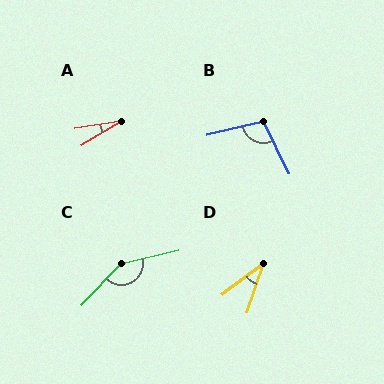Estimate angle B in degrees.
Approximately 103 degrees.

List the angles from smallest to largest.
A (22°), D (34°), B (103°), C (146°).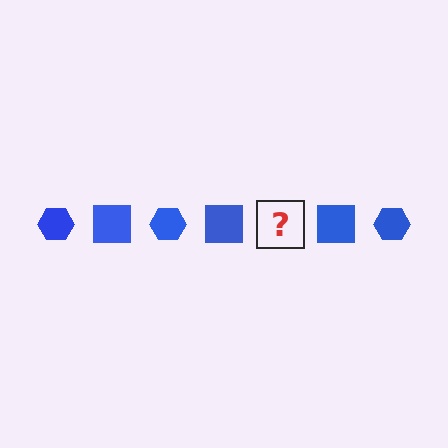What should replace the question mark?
The question mark should be replaced with a blue hexagon.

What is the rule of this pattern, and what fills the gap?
The rule is that the pattern cycles through hexagon, square shapes in blue. The gap should be filled with a blue hexagon.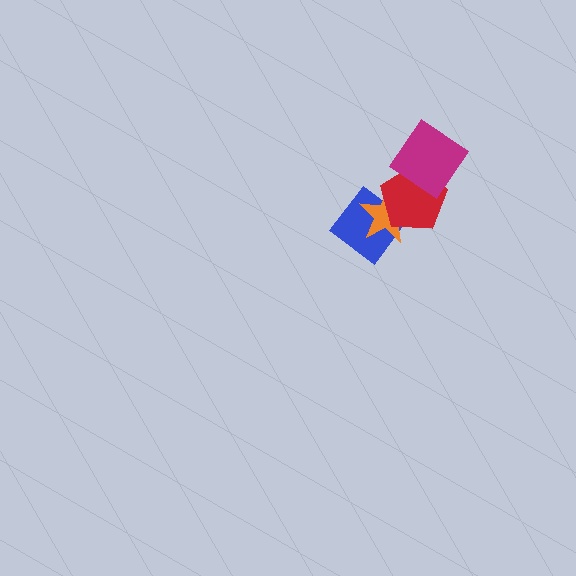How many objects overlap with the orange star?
2 objects overlap with the orange star.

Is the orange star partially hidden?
Yes, it is partially covered by another shape.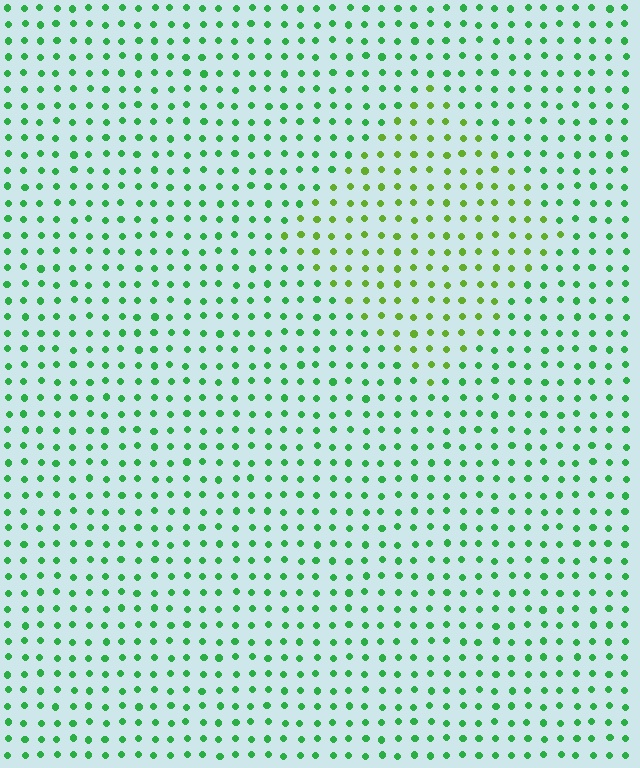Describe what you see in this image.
The image is filled with small green elements in a uniform arrangement. A diamond-shaped region is visible where the elements are tinted to a slightly different hue, forming a subtle color boundary.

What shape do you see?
I see a diamond.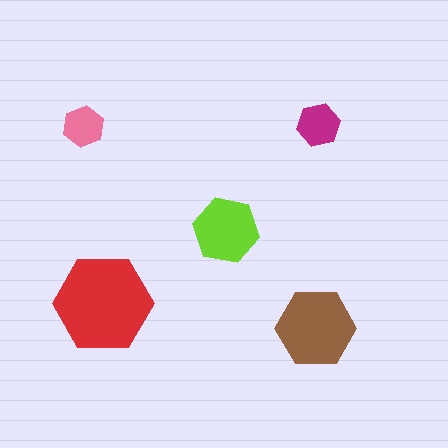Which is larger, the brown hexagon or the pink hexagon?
The brown one.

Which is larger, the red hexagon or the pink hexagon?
The red one.